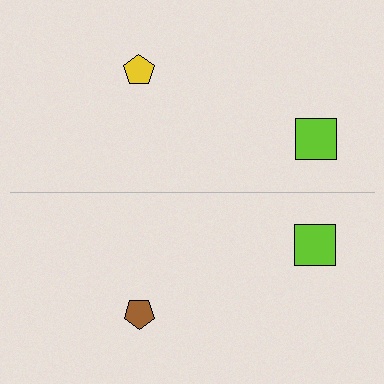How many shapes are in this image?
There are 4 shapes in this image.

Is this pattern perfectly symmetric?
No, the pattern is not perfectly symmetric. The brown pentagon on the bottom side breaks the symmetry — its mirror counterpart is yellow.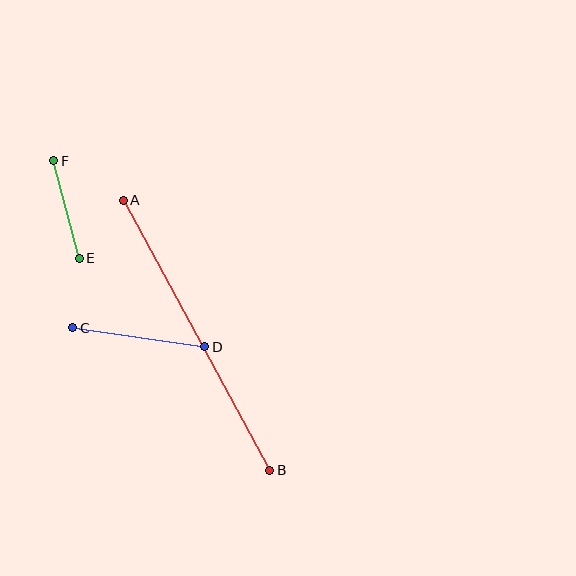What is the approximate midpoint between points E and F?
The midpoint is at approximately (67, 210) pixels.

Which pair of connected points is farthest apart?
Points A and B are farthest apart.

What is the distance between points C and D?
The distance is approximately 133 pixels.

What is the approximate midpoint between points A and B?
The midpoint is at approximately (197, 335) pixels.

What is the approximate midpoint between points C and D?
The midpoint is at approximately (139, 337) pixels.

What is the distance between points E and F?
The distance is approximately 101 pixels.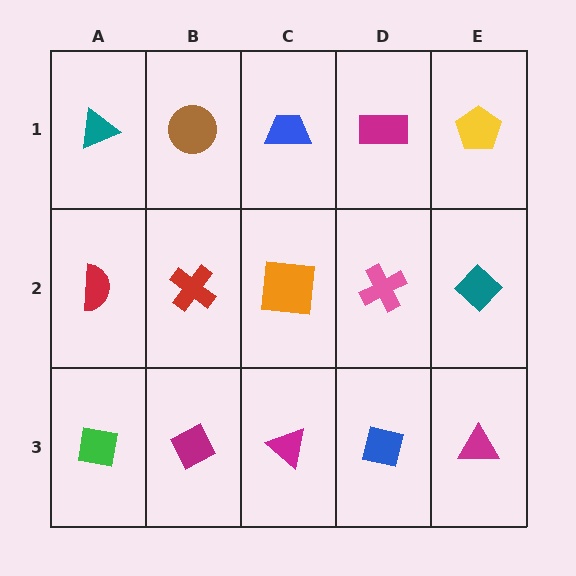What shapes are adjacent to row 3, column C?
An orange square (row 2, column C), a magenta diamond (row 3, column B), a blue square (row 3, column D).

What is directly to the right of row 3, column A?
A magenta diamond.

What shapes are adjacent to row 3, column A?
A red semicircle (row 2, column A), a magenta diamond (row 3, column B).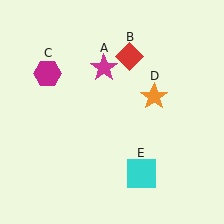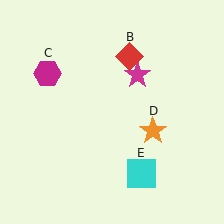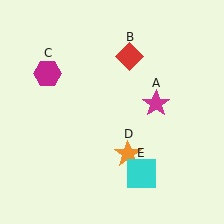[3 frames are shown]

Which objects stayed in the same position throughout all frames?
Red diamond (object B) and magenta hexagon (object C) and cyan square (object E) remained stationary.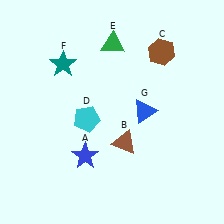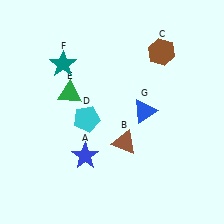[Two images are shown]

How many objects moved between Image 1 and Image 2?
1 object moved between the two images.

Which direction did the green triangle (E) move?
The green triangle (E) moved down.